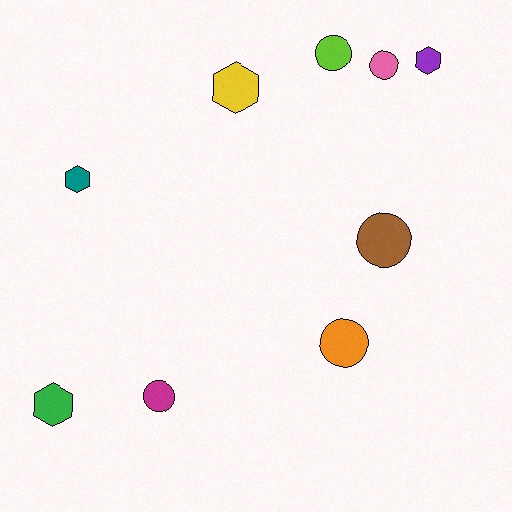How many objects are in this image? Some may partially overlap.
There are 9 objects.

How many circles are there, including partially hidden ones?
There are 5 circles.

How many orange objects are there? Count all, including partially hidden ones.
There is 1 orange object.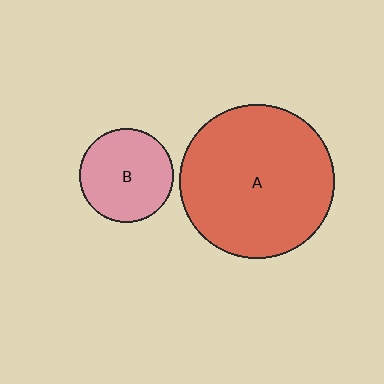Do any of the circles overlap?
No, none of the circles overlap.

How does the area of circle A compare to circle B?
Approximately 2.7 times.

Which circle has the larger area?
Circle A (red).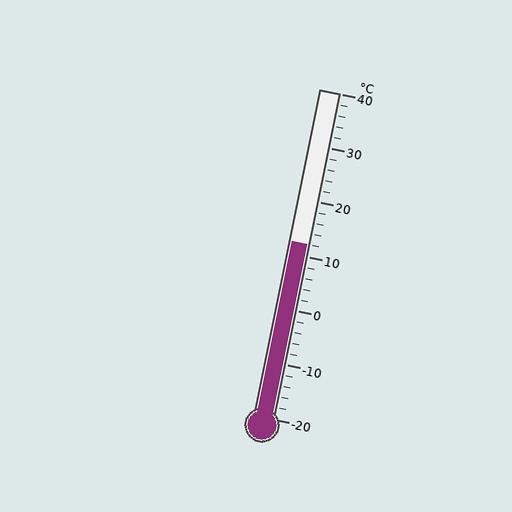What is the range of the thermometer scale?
The thermometer scale ranges from -20°C to 40°C.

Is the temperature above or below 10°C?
The temperature is above 10°C.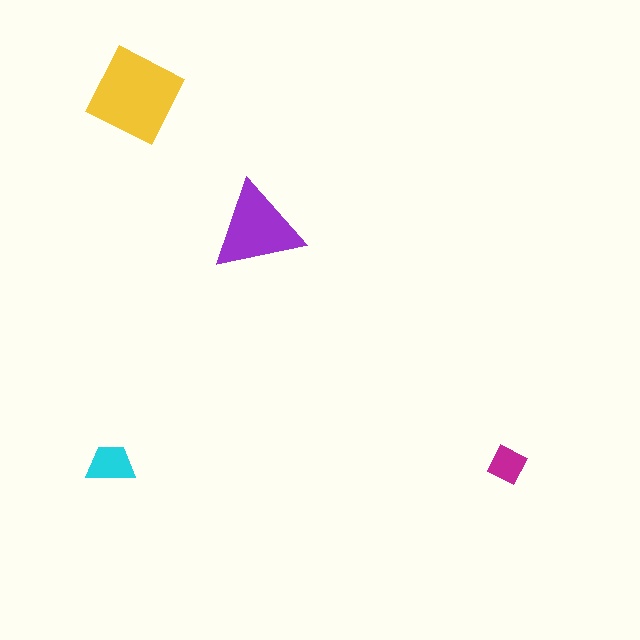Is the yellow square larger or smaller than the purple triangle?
Larger.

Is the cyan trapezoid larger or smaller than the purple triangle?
Smaller.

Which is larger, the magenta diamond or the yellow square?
The yellow square.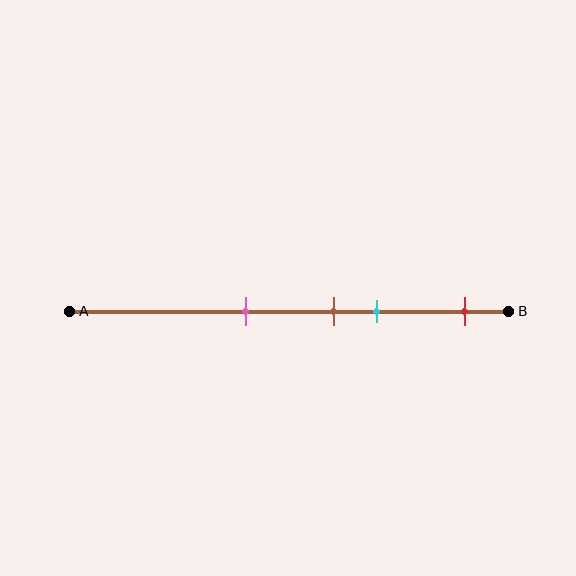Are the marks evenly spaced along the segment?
No, the marks are not evenly spaced.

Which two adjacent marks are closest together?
The brown and cyan marks are the closest adjacent pair.